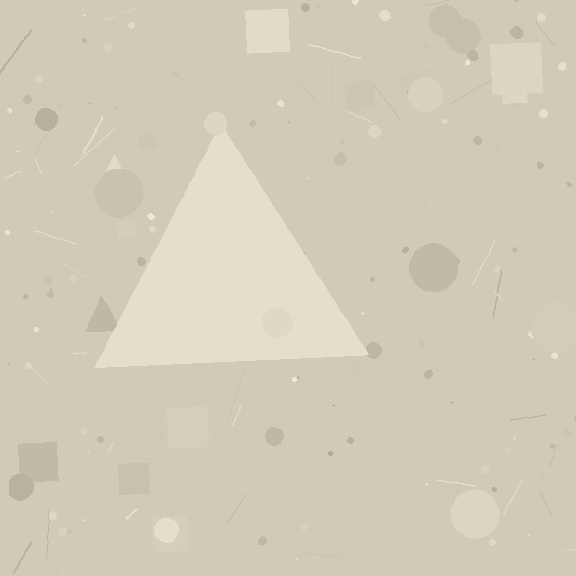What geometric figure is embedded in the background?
A triangle is embedded in the background.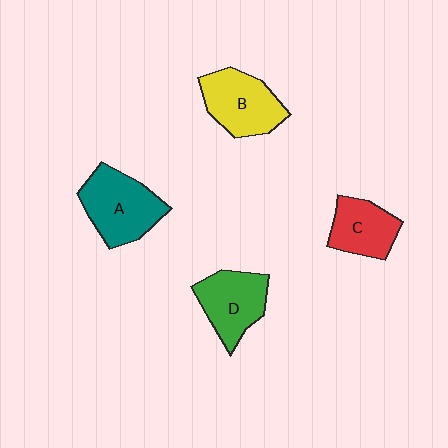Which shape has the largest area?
Shape A (teal).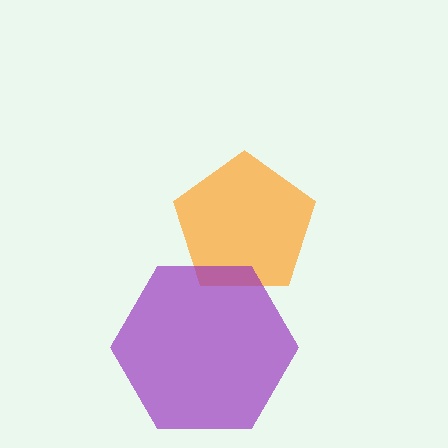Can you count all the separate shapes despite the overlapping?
Yes, there are 2 separate shapes.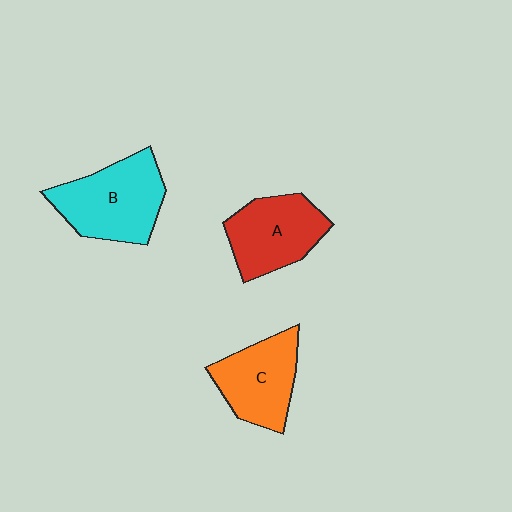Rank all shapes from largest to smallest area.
From largest to smallest: B (cyan), A (red), C (orange).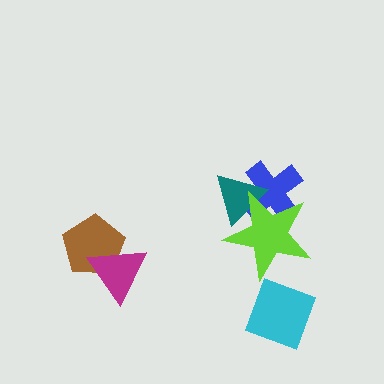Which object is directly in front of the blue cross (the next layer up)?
The teal triangle is directly in front of the blue cross.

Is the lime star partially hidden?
No, no other shape covers it.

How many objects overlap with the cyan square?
0 objects overlap with the cyan square.